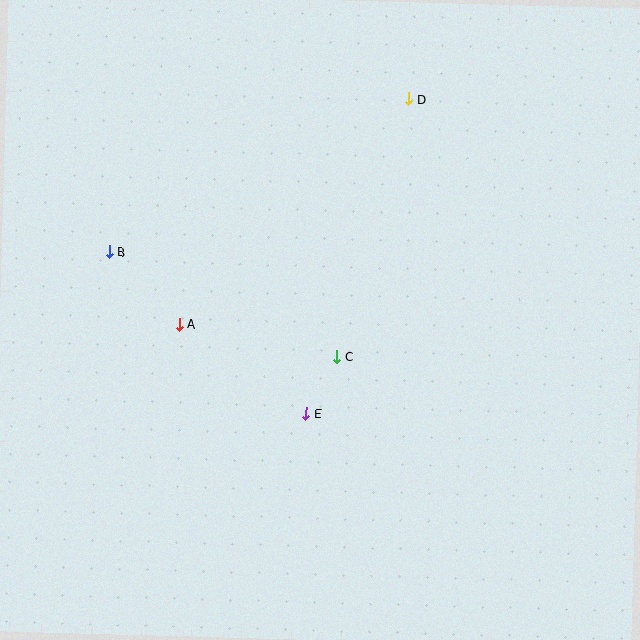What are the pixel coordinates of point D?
Point D is at (409, 99).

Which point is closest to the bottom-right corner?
Point E is closest to the bottom-right corner.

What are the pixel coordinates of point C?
Point C is at (337, 357).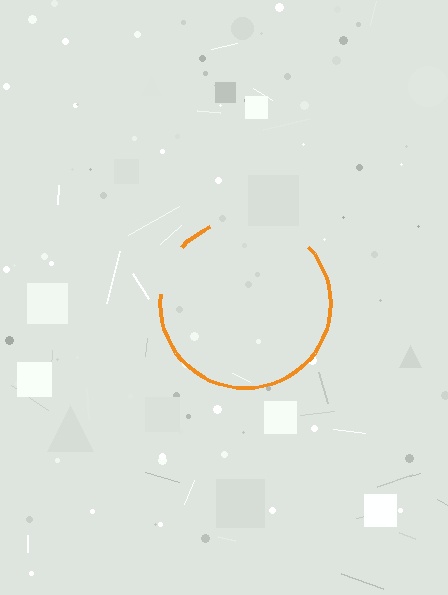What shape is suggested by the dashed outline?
The dashed outline suggests a circle.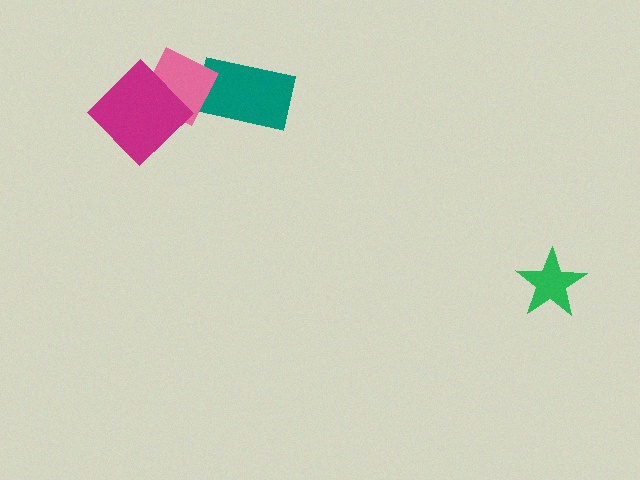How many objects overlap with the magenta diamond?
1 object overlaps with the magenta diamond.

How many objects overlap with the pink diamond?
2 objects overlap with the pink diamond.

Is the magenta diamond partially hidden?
No, no other shape covers it.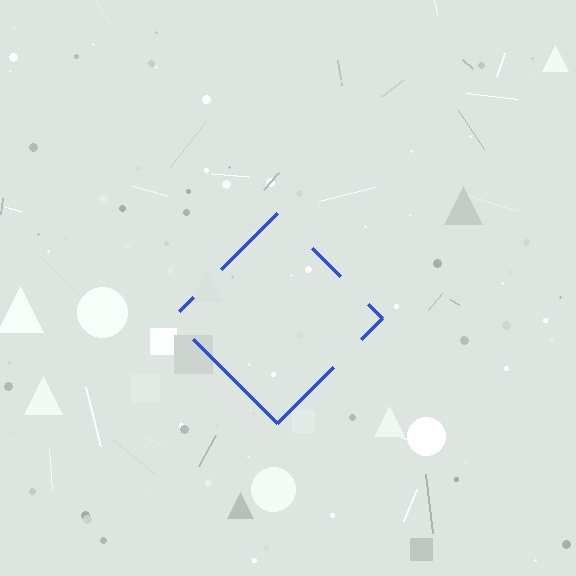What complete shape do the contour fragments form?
The contour fragments form a diamond.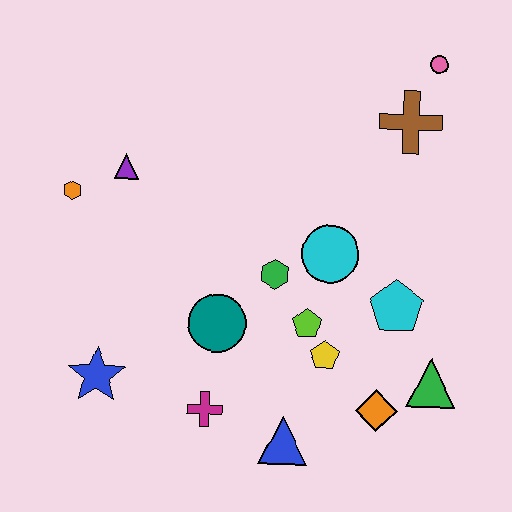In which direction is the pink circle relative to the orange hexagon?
The pink circle is to the right of the orange hexagon.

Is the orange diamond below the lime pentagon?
Yes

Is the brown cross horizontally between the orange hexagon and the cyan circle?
No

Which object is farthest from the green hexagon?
The pink circle is farthest from the green hexagon.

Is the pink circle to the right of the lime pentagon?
Yes